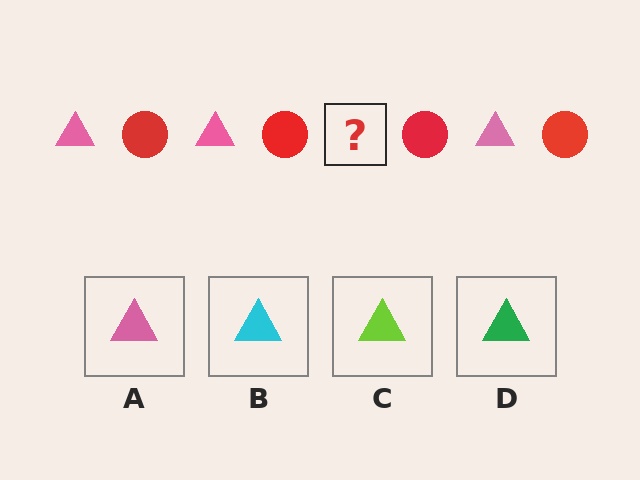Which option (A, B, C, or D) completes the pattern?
A.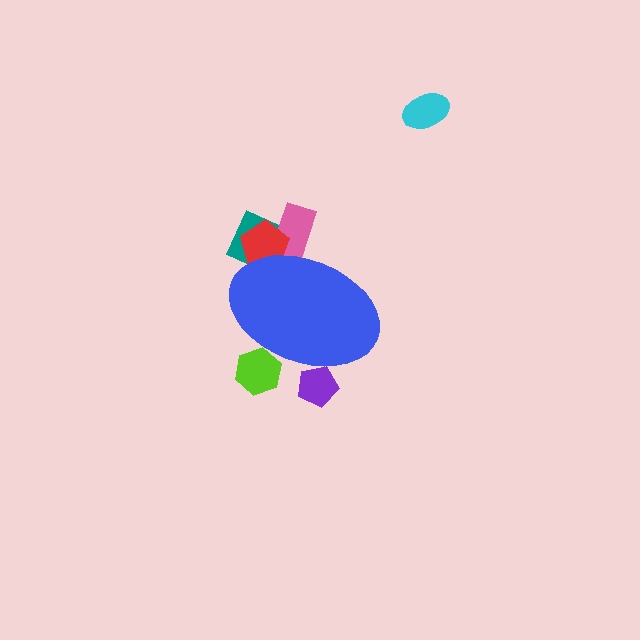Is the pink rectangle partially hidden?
Yes, the pink rectangle is partially hidden behind the blue ellipse.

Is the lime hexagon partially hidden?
Yes, the lime hexagon is partially hidden behind the blue ellipse.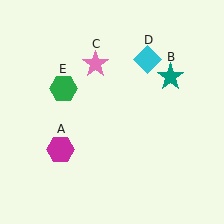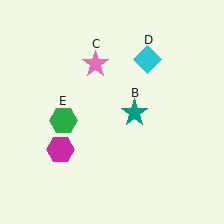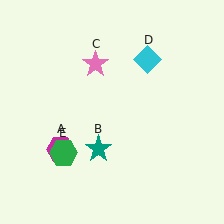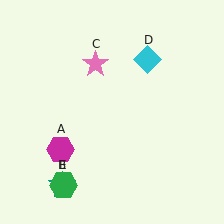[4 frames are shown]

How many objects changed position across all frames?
2 objects changed position: teal star (object B), green hexagon (object E).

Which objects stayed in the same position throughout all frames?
Magenta hexagon (object A) and pink star (object C) and cyan diamond (object D) remained stationary.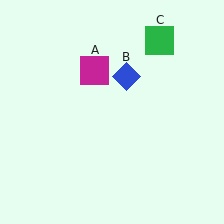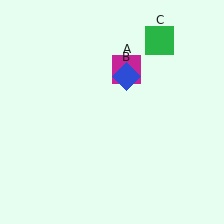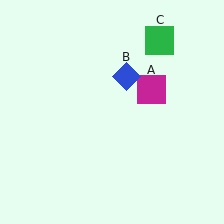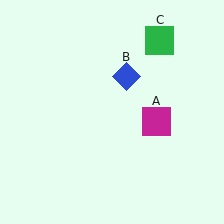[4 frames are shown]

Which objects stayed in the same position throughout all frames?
Blue diamond (object B) and green square (object C) remained stationary.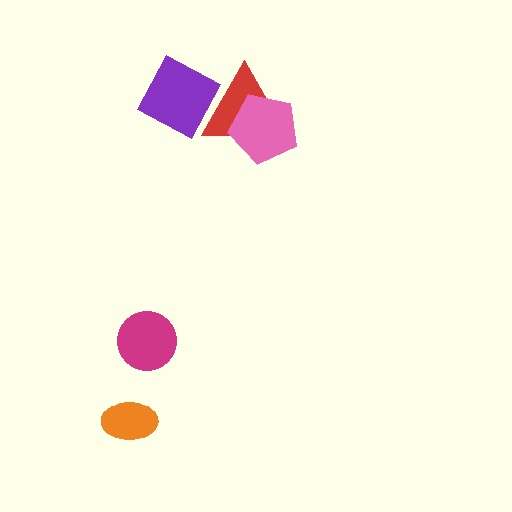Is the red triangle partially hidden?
Yes, it is partially covered by another shape.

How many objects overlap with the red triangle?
2 objects overlap with the red triangle.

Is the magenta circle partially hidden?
No, no other shape covers it.